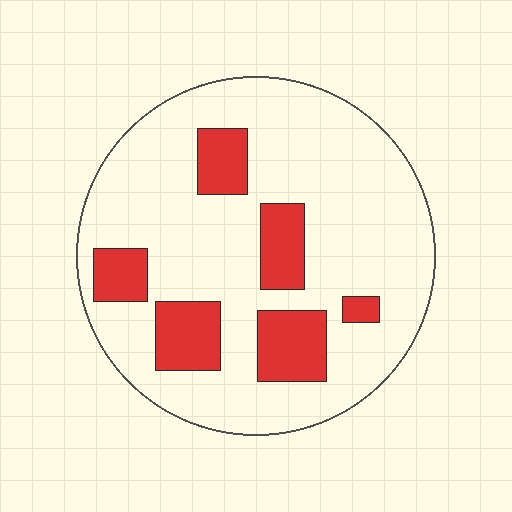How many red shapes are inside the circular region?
6.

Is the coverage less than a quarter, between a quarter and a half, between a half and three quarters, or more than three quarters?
Less than a quarter.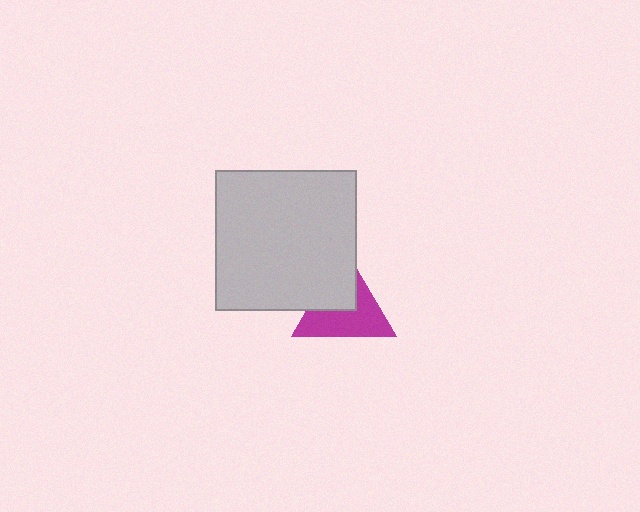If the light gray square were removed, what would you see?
You would see the complete magenta triangle.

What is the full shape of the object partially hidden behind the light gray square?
The partially hidden object is a magenta triangle.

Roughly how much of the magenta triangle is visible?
About half of it is visible (roughly 59%).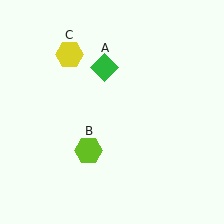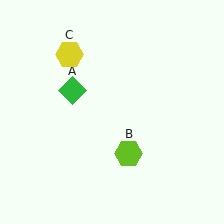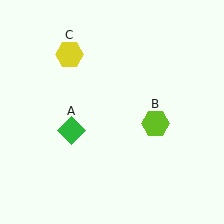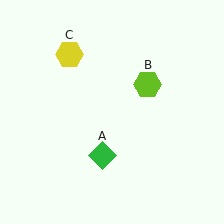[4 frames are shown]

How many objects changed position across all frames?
2 objects changed position: green diamond (object A), lime hexagon (object B).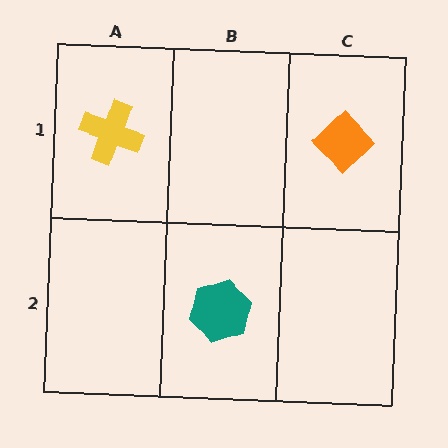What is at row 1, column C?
An orange diamond.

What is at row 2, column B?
A teal hexagon.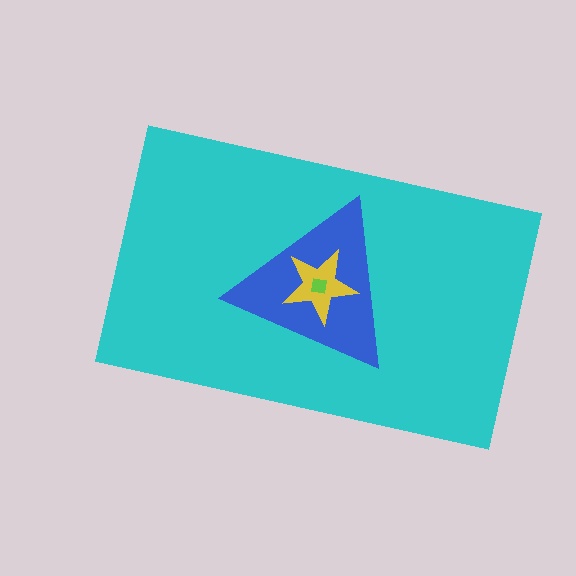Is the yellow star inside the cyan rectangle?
Yes.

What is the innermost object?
The lime square.